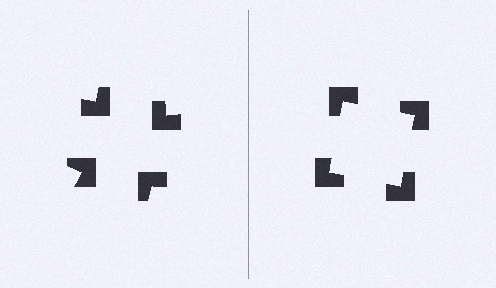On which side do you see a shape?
An illusory square appears on the right side. On the left side the wedge cuts are rotated, so no coherent shape forms.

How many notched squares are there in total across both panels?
8 — 4 on each side.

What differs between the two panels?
The notched squares are positioned identically on both sides; only the wedge orientations differ. On the right they align to a square; on the left they are misaligned.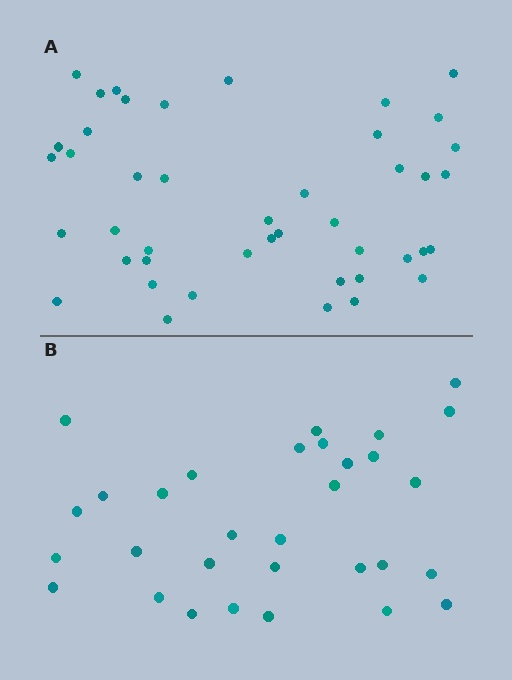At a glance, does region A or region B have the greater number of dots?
Region A (the top region) has more dots.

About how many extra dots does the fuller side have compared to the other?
Region A has approximately 15 more dots than region B.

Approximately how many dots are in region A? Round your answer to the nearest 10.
About 40 dots. (The exact count is 44, which rounds to 40.)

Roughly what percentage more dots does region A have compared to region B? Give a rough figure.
About 40% more.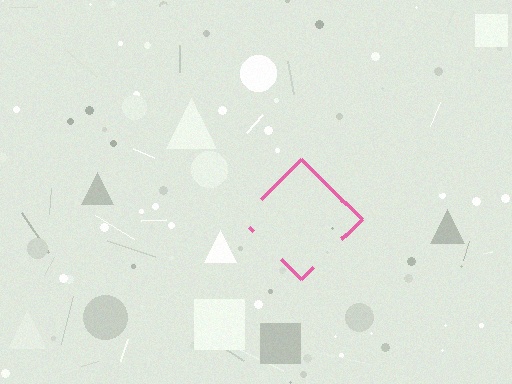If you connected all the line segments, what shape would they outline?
They would outline a diamond.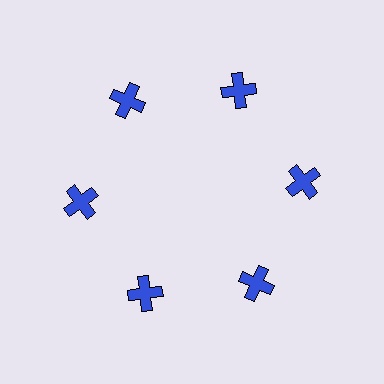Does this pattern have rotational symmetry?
Yes, this pattern has 6-fold rotational symmetry. It looks the same after rotating 60 degrees around the center.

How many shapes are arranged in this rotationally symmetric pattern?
There are 6 shapes, arranged in 6 groups of 1.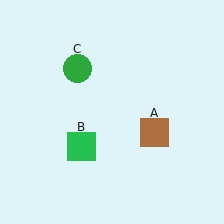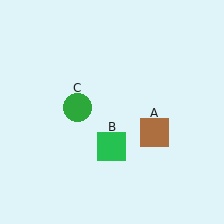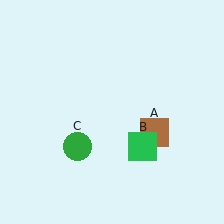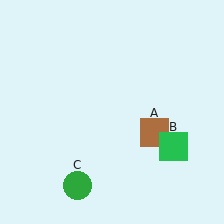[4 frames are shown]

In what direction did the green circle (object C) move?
The green circle (object C) moved down.